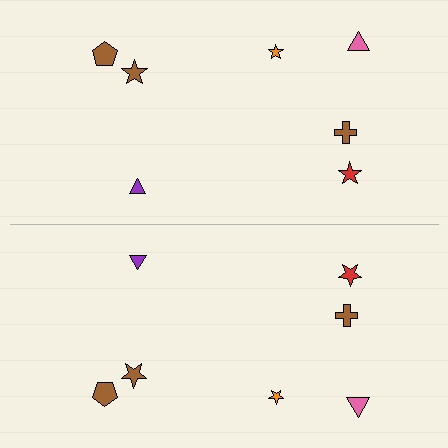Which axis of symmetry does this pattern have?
The pattern has a horizontal axis of symmetry running through the center of the image.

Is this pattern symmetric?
Yes, this pattern has bilateral (reflection) symmetry.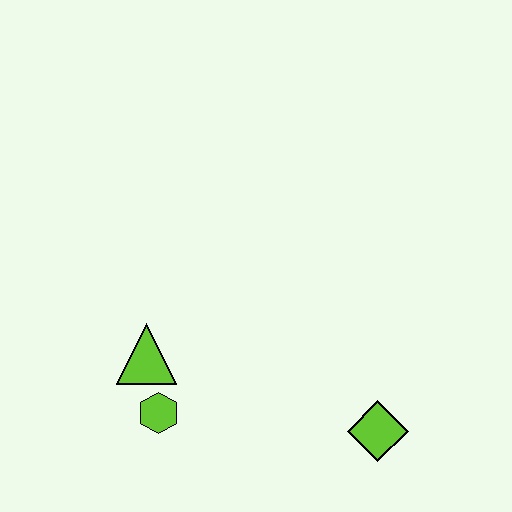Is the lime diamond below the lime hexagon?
Yes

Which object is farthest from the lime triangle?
The lime diamond is farthest from the lime triangle.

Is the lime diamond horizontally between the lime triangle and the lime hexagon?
No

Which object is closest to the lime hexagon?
The lime triangle is closest to the lime hexagon.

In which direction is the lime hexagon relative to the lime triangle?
The lime hexagon is below the lime triangle.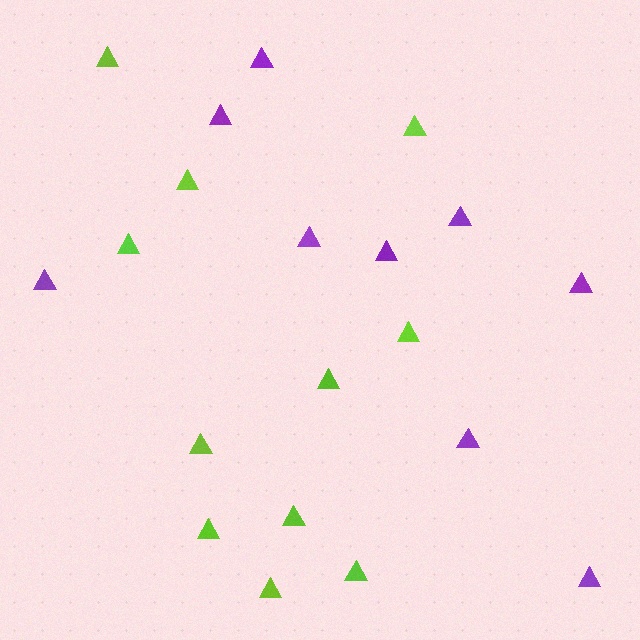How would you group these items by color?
There are 2 groups: one group of purple triangles (9) and one group of lime triangles (11).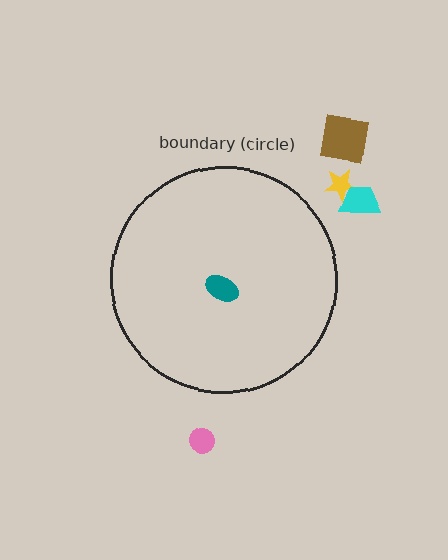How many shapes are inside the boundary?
1 inside, 4 outside.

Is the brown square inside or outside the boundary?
Outside.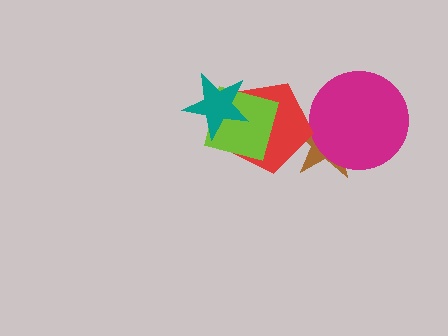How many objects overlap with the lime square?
2 objects overlap with the lime square.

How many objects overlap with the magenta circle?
1 object overlaps with the magenta circle.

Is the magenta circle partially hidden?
No, no other shape covers it.